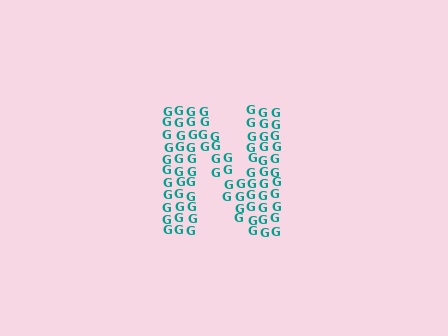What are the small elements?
The small elements are letter G's.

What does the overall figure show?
The overall figure shows the letter N.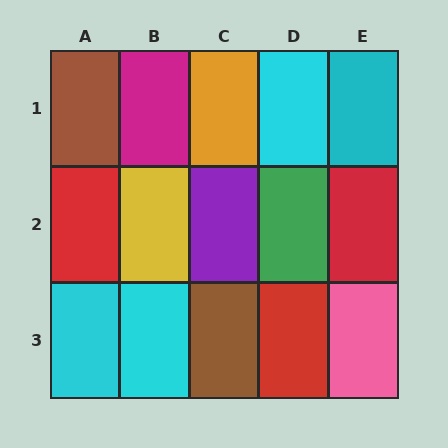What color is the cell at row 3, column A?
Cyan.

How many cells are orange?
1 cell is orange.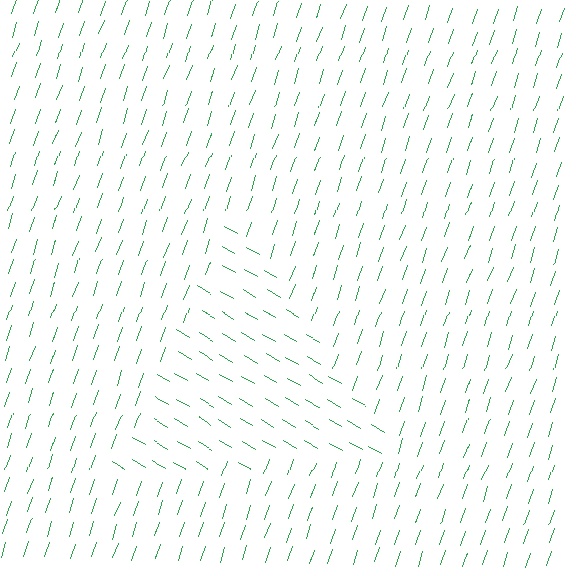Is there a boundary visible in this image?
Yes, there is a texture boundary formed by a change in line orientation.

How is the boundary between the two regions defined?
The boundary is defined purely by a change in line orientation (approximately 79 degrees difference). All lines are the same color and thickness.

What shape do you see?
I see a triangle.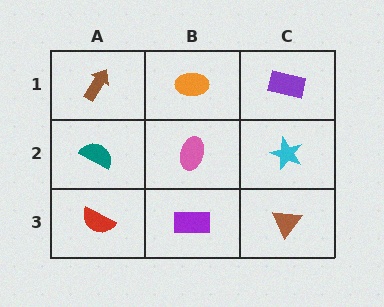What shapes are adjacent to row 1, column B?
A pink ellipse (row 2, column B), a brown arrow (row 1, column A), a purple rectangle (row 1, column C).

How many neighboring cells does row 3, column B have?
3.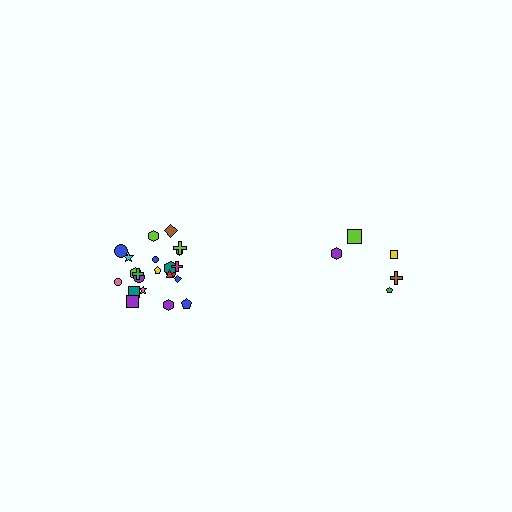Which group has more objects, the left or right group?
The left group.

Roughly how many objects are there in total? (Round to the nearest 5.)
Roughly 25 objects in total.